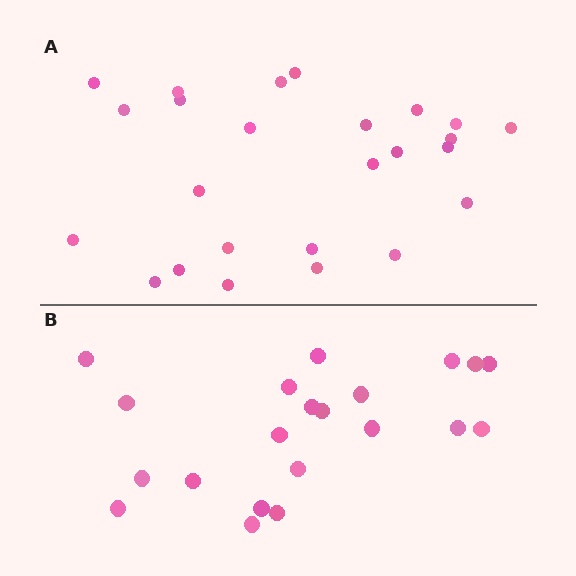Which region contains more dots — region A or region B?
Region A (the top region) has more dots.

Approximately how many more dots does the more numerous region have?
Region A has about 4 more dots than region B.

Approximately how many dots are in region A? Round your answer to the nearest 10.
About 20 dots. (The exact count is 25, which rounds to 20.)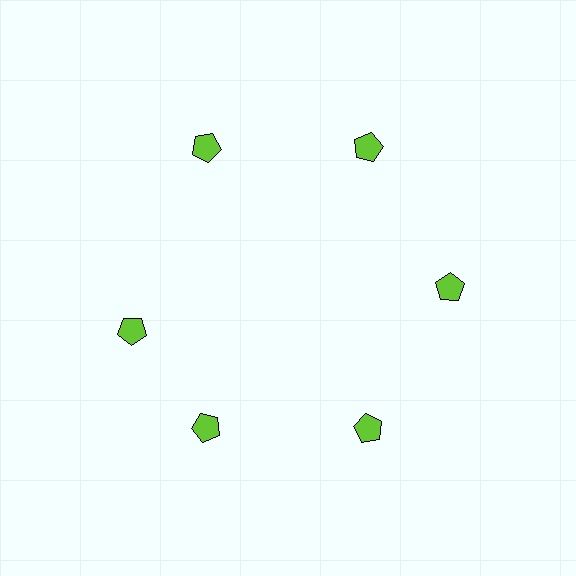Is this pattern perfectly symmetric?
No. The 6 lime pentagons are arranged in a ring, but one element near the 9 o'clock position is rotated out of alignment along the ring, breaking the 6-fold rotational symmetry.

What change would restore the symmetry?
The symmetry would be restored by rotating it back into even spacing with its neighbors so that all 6 pentagons sit at equal angles and equal distance from the center.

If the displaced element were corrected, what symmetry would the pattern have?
It would have 6-fold rotational symmetry — the pattern would map onto itself every 60 degrees.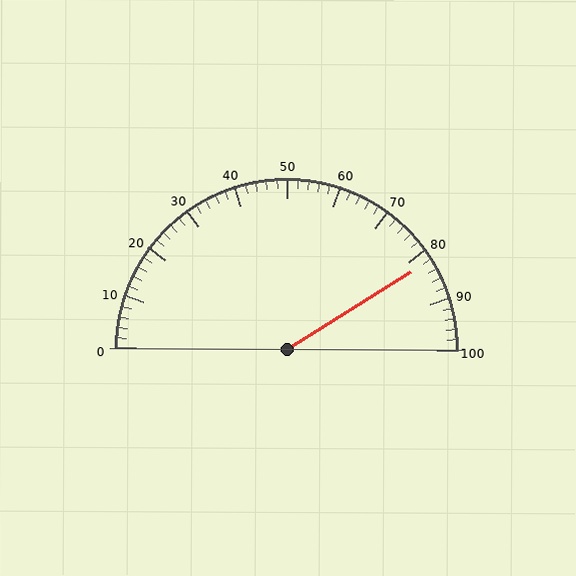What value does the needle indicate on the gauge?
The needle indicates approximately 82.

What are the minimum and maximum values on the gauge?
The gauge ranges from 0 to 100.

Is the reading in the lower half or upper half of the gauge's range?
The reading is in the upper half of the range (0 to 100).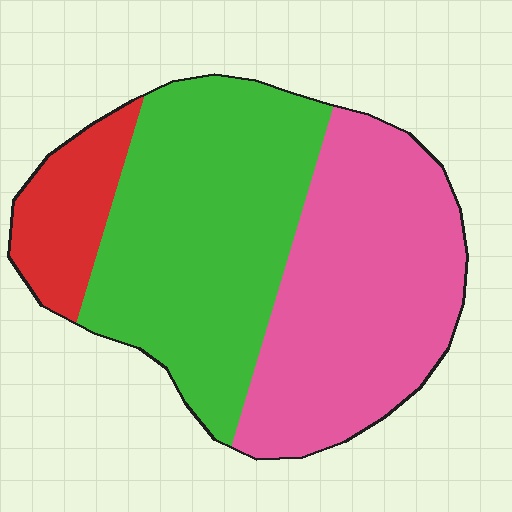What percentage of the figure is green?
Green covers around 45% of the figure.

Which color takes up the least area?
Red, at roughly 10%.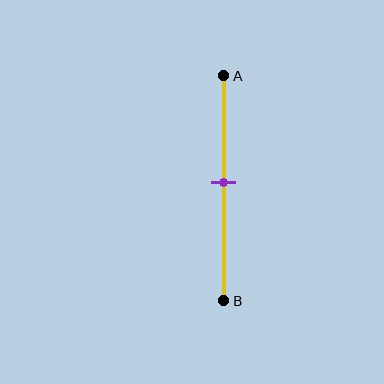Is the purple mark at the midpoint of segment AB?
Yes, the mark is approximately at the midpoint.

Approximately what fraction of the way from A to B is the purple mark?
The purple mark is approximately 45% of the way from A to B.